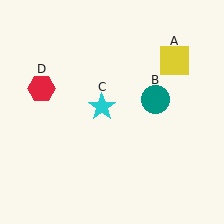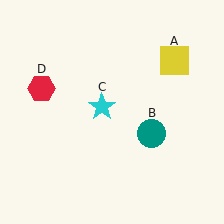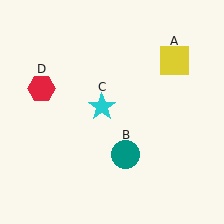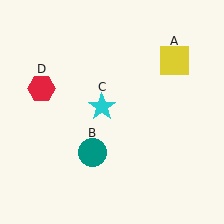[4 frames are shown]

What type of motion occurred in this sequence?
The teal circle (object B) rotated clockwise around the center of the scene.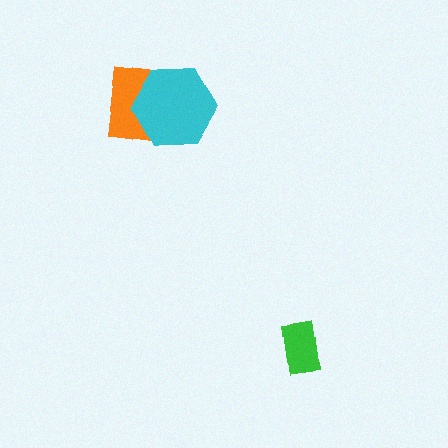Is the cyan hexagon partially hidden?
No, no other shape covers it.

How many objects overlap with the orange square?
1 object overlaps with the orange square.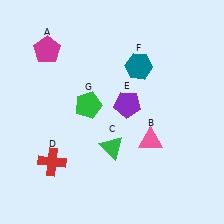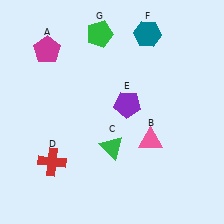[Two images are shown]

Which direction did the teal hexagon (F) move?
The teal hexagon (F) moved up.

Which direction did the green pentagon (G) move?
The green pentagon (G) moved up.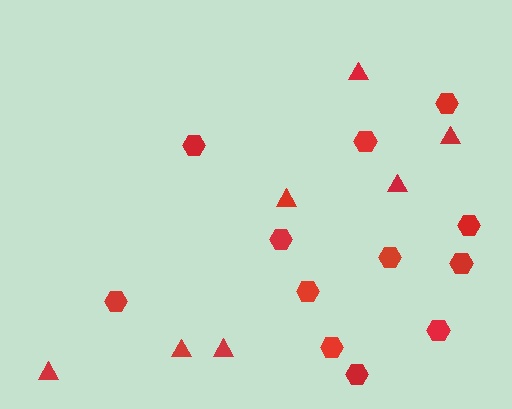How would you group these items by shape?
There are 2 groups: one group of triangles (7) and one group of hexagons (12).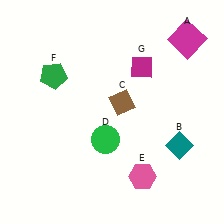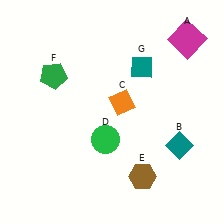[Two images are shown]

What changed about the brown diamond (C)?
In Image 1, C is brown. In Image 2, it changed to orange.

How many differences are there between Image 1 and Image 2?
There are 3 differences between the two images.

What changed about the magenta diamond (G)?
In Image 1, G is magenta. In Image 2, it changed to teal.